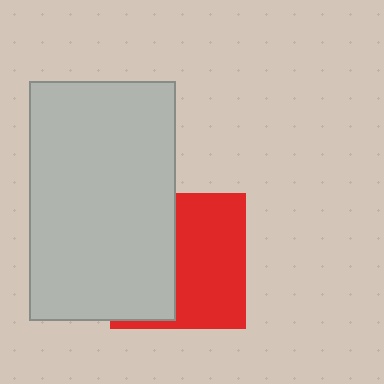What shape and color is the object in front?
The object in front is a light gray rectangle.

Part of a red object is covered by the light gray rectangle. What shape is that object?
It is a square.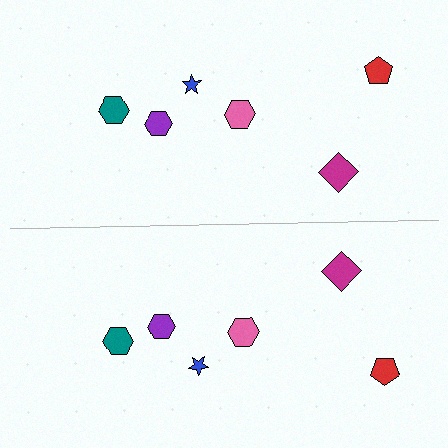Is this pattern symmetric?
Yes, this pattern has bilateral (reflection) symmetry.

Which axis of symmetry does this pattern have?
The pattern has a horizontal axis of symmetry running through the center of the image.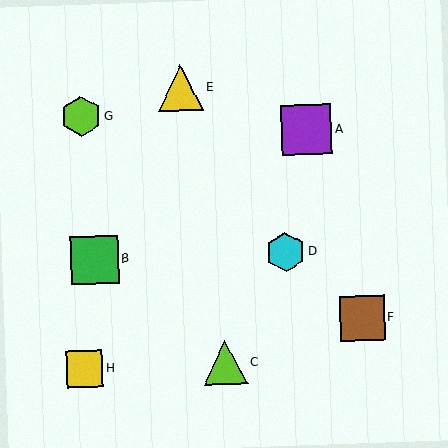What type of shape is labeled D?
Shape D is a cyan hexagon.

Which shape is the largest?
The purple square (labeled A) is the largest.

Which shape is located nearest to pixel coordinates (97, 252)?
The green square (labeled B) at (95, 260) is nearest to that location.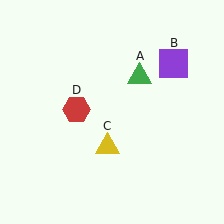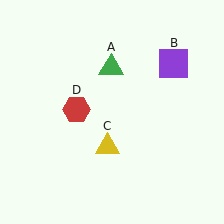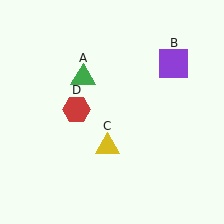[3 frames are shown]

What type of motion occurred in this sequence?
The green triangle (object A) rotated counterclockwise around the center of the scene.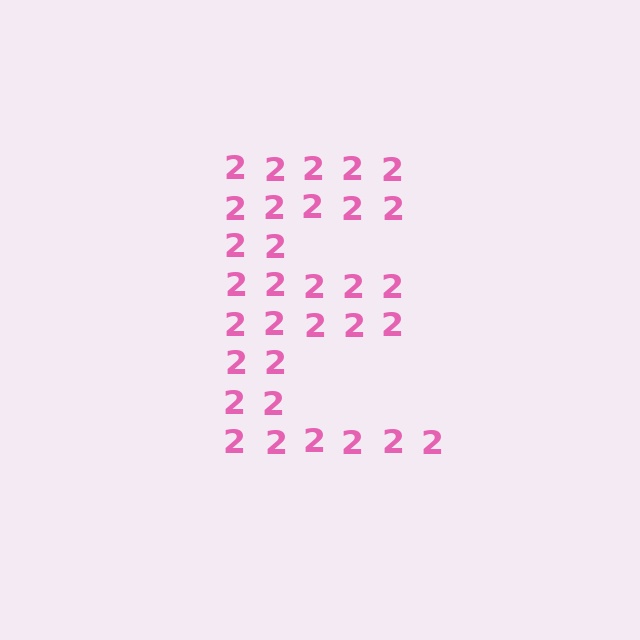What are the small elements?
The small elements are digit 2's.